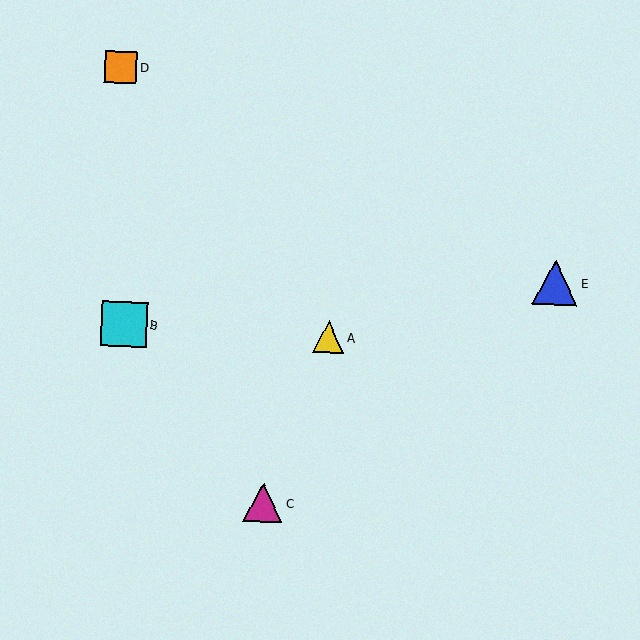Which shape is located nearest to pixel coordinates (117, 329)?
The cyan square (labeled B) at (124, 324) is nearest to that location.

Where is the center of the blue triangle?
The center of the blue triangle is at (555, 283).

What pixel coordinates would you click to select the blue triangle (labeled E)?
Click at (555, 283) to select the blue triangle E.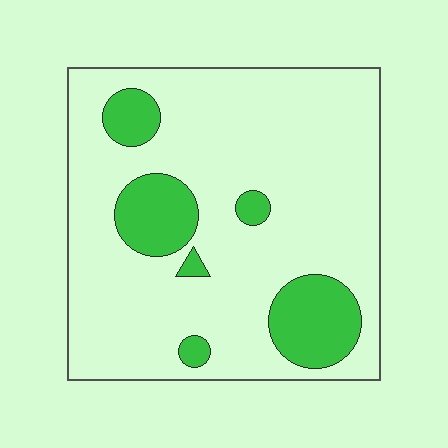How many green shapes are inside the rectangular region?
6.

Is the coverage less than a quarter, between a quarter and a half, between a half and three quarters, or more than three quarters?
Less than a quarter.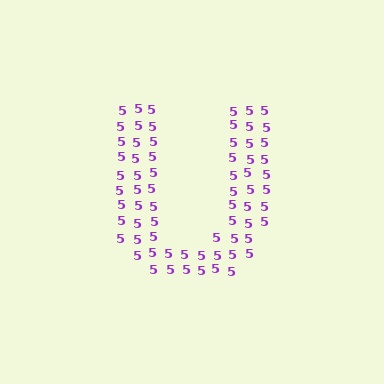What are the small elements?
The small elements are digit 5's.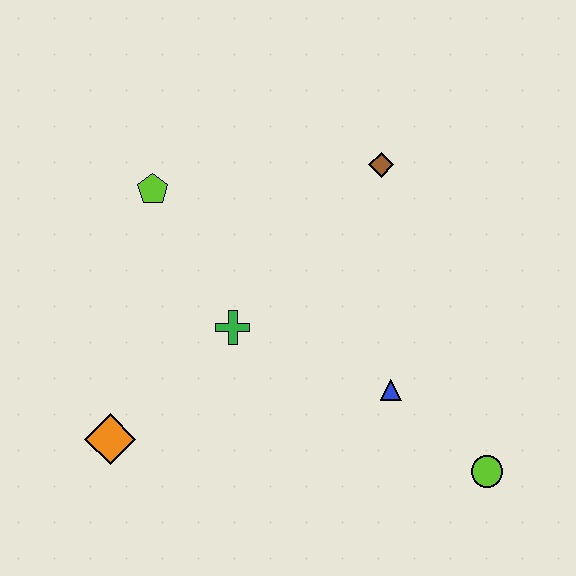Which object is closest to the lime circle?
The blue triangle is closest to the lime circle.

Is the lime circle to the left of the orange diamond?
No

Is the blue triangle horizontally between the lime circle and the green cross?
Yes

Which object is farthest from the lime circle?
The lime pentagon is farthest from the lime circle.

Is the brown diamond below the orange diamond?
No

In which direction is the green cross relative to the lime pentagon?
The green cross is below the lime pentagon.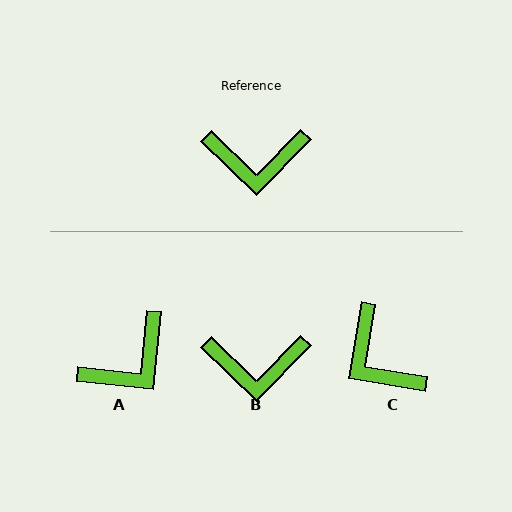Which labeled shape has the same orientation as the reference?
B.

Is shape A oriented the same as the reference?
No, it is off by about 39 degrees.